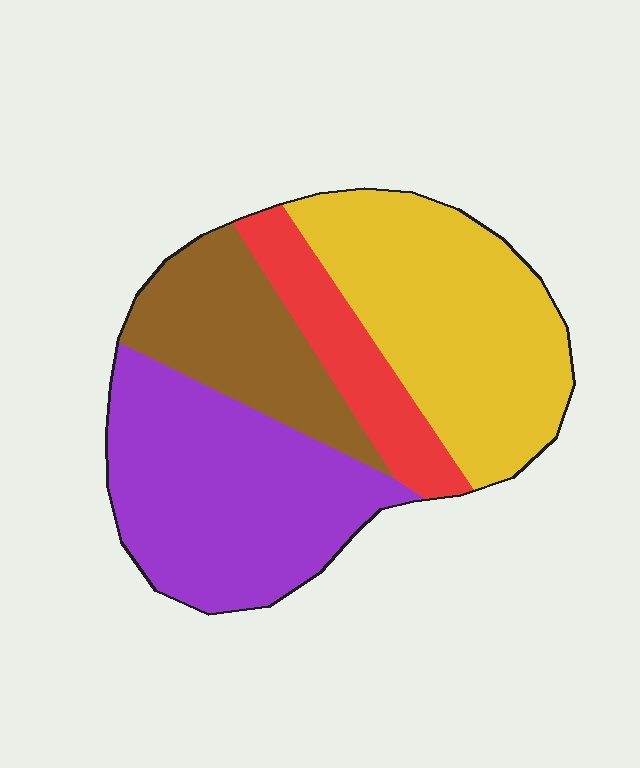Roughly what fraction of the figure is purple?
Purple covers about 35% of the figure.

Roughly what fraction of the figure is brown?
Brown takes up about one fifth (1/5) of the figure.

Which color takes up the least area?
Red, at roughly 15%.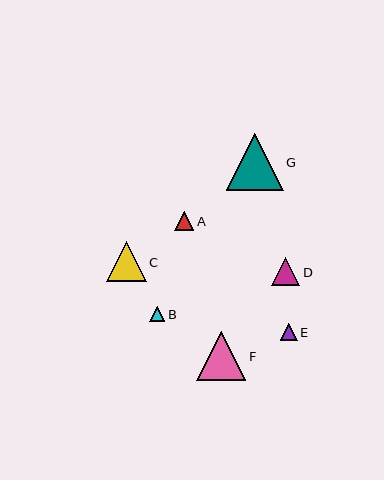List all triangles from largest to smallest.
From largest to smallest: G, F, C, D, A, E, B.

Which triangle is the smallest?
Triangle B is the smallest with a size of approximately 15 pixels.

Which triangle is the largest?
Triangle G is the largest with a size of approximately 57 pixels.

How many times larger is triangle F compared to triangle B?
Triangle F is approximately 3.2 times the size of triangle B.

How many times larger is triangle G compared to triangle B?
Triangle G is approximately 3.7 times the size of triangle B.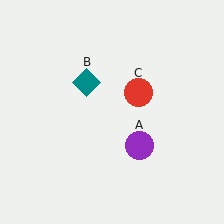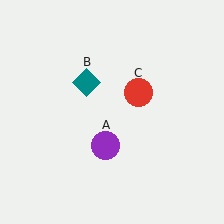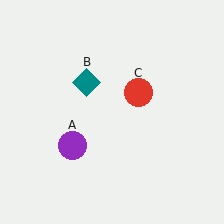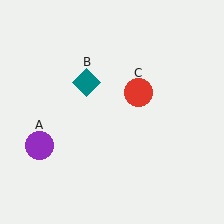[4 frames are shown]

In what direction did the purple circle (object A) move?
The purple circle (object A) moved left.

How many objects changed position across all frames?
1 object changed position: purple circle (object A).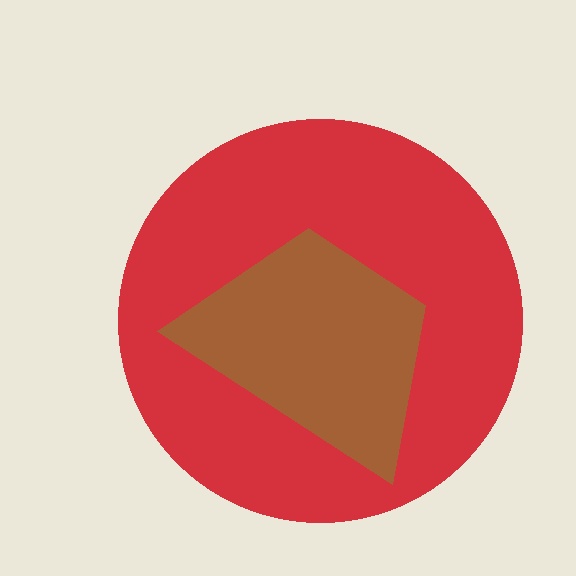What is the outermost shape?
The red circle.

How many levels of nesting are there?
2.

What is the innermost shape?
The brown trapezoid.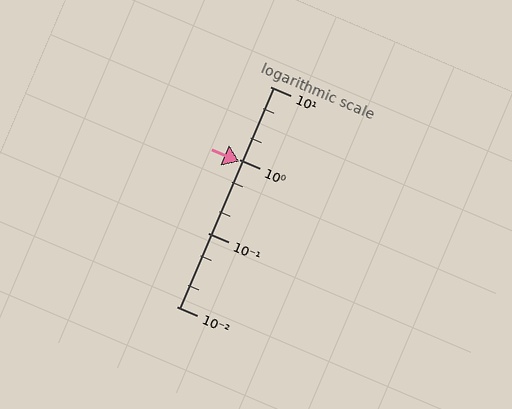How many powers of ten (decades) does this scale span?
The scale spans 3 decades, from 0.01 to 10.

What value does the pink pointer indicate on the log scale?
The pointer indicates approximately 0.94.